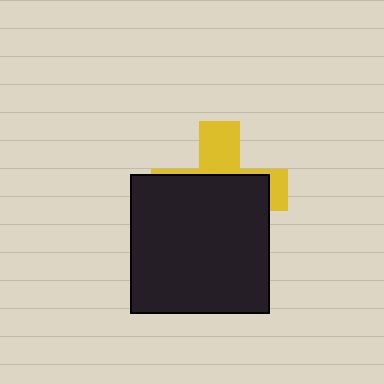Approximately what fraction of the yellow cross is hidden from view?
Roughly 67% of the yellow cross is hidden behind the black square.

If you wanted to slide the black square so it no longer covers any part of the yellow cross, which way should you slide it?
Slide it down — that is the most direct way to separate the two shapes.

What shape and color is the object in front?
The object in front is a black square.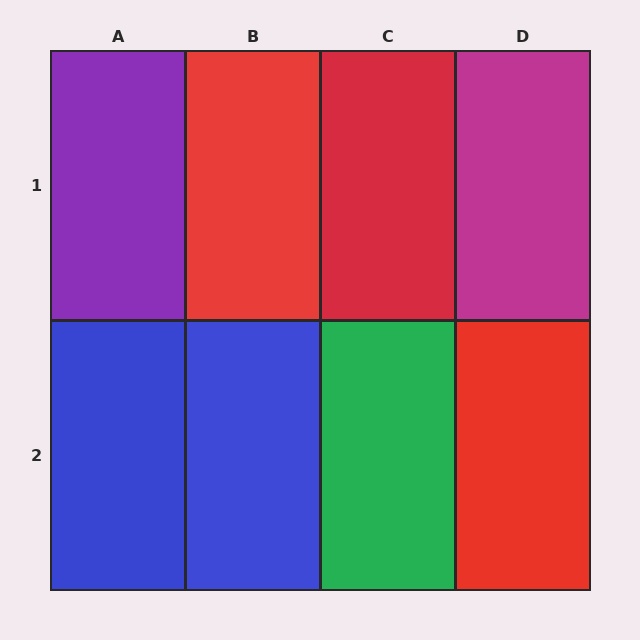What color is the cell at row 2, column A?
Blue.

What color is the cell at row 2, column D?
Red.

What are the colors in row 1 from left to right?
Purple, red, red, magenta.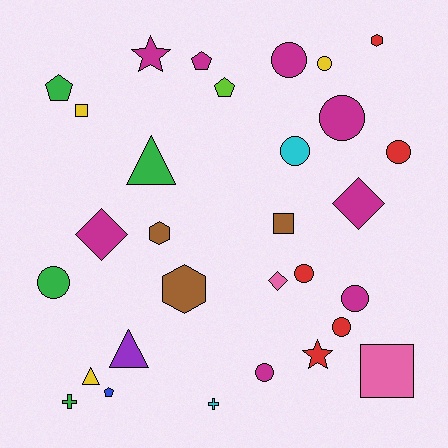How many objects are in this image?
There are 30 objects.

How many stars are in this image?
There are 2 stars.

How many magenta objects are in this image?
There are 8 magenta objects.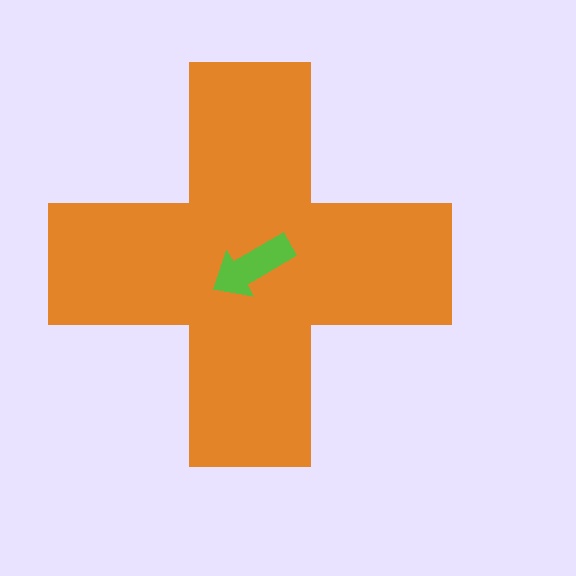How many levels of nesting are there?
2.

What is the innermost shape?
The lime arrow.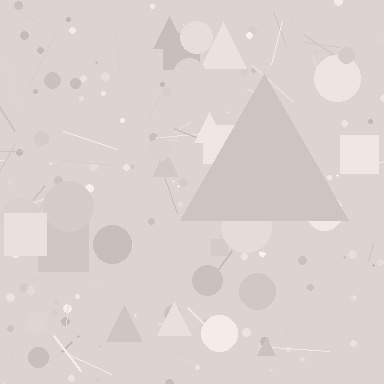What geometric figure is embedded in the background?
A triangle is embedded in the background.